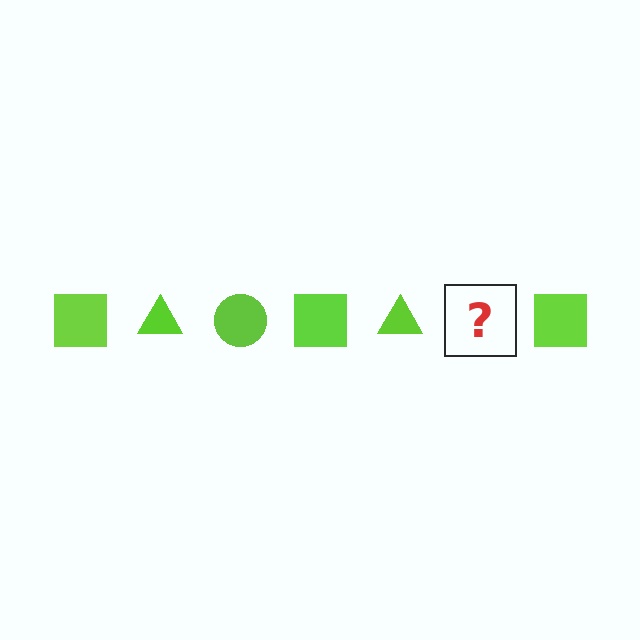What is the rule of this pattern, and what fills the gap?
The rule is that the pattern cycles through square, triangle, circle shapes in lime. The gap should be filled with a lime circle.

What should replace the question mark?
The question mark should be replaced with a lime circle.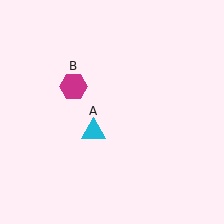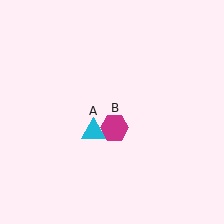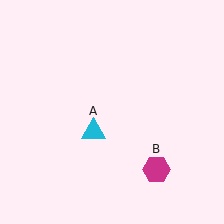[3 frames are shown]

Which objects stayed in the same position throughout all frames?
Cyan triangle (object A) remained stationary.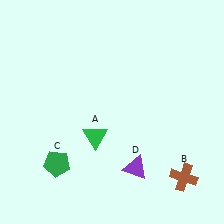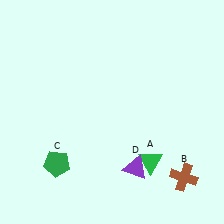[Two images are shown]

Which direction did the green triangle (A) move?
The green triangle (A) moved right.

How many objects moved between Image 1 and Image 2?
1 object moved between the two images.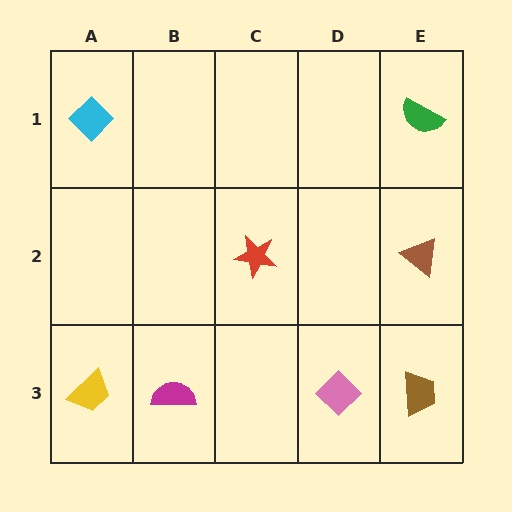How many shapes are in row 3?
4 shapes.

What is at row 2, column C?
A red star.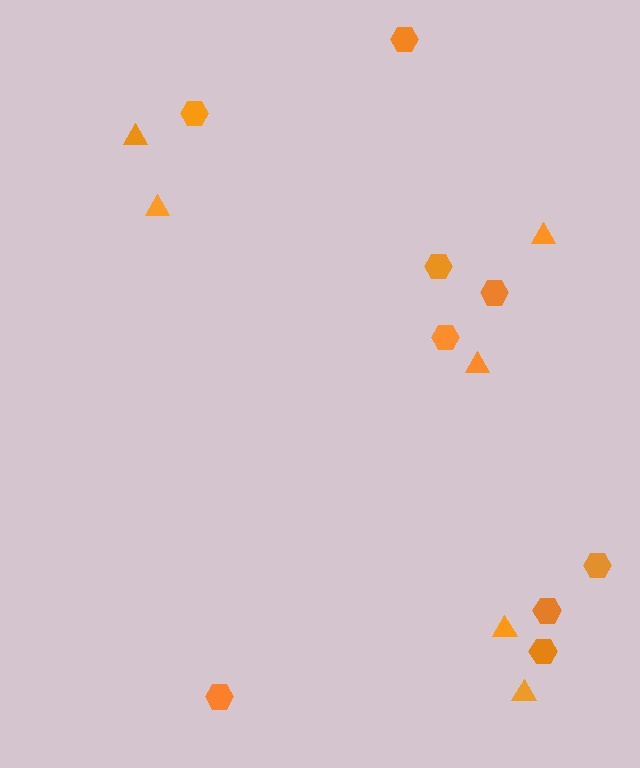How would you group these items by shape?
There are 2 groups: one group of hexagons (9) and one group of triangles (6).